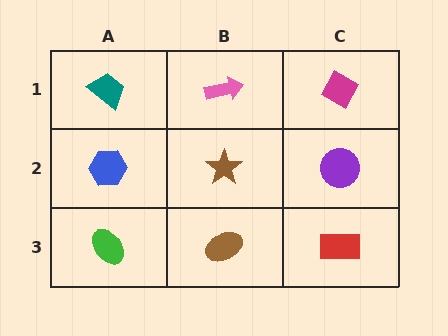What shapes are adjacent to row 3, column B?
A brown star (row 2, column B), a green ellipse (row 3, column A), a red rectangle (row 3, column C).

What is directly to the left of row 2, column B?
A blue hexagon.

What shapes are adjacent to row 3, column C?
A purple circle (row 2, column C), a brown ellipse (row 3, column B).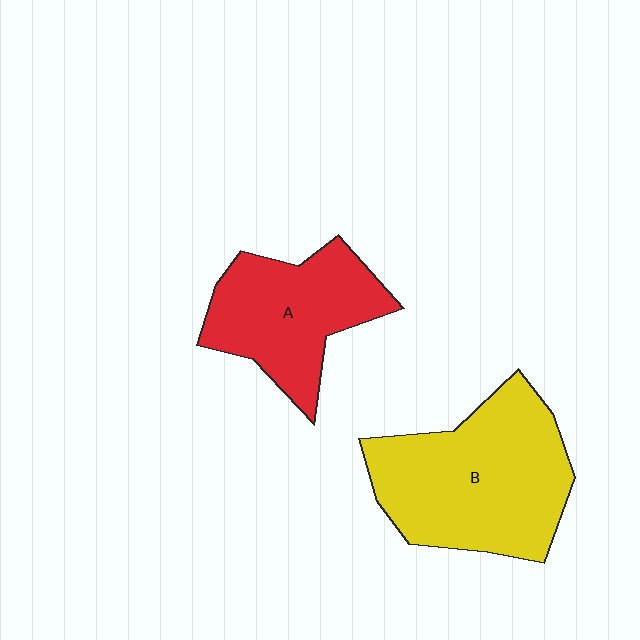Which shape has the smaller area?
Shape A (red).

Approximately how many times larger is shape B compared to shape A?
Approximately 1.4 times.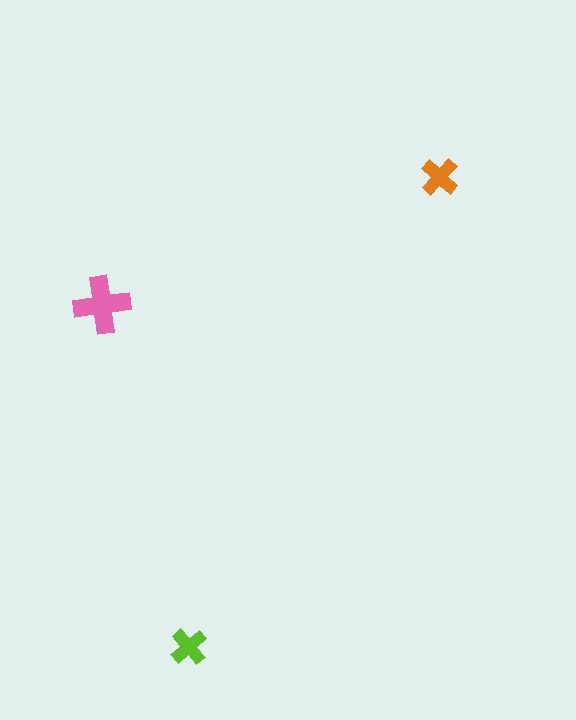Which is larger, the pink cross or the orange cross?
The pink one.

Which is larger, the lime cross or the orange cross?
The orange one.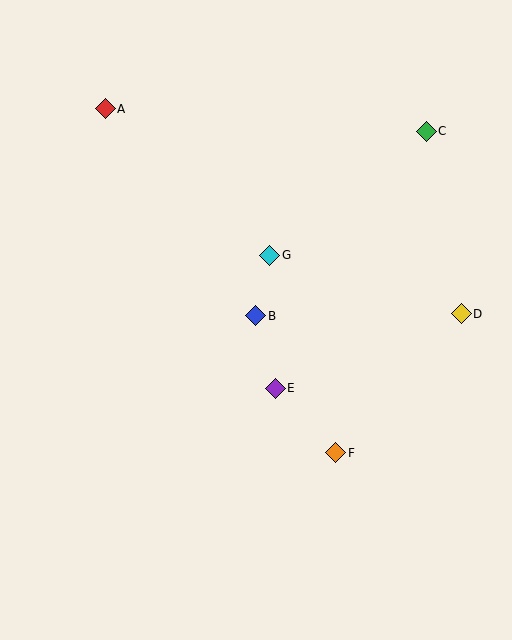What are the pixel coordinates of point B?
Point B is at (256, 316).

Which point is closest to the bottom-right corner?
Point F is closest to the bottom-right corner.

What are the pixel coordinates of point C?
Point C is at (426, 131).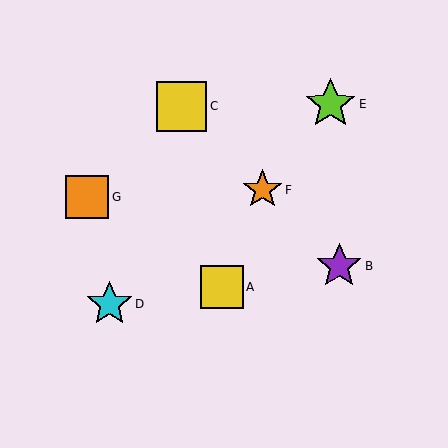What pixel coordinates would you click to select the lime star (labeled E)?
Click at (331, 104) to select the lime star E.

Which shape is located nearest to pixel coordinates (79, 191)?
The orange square (labeled G) at (87, 197) is nearest to that location.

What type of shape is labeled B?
Shape B is a purple star.